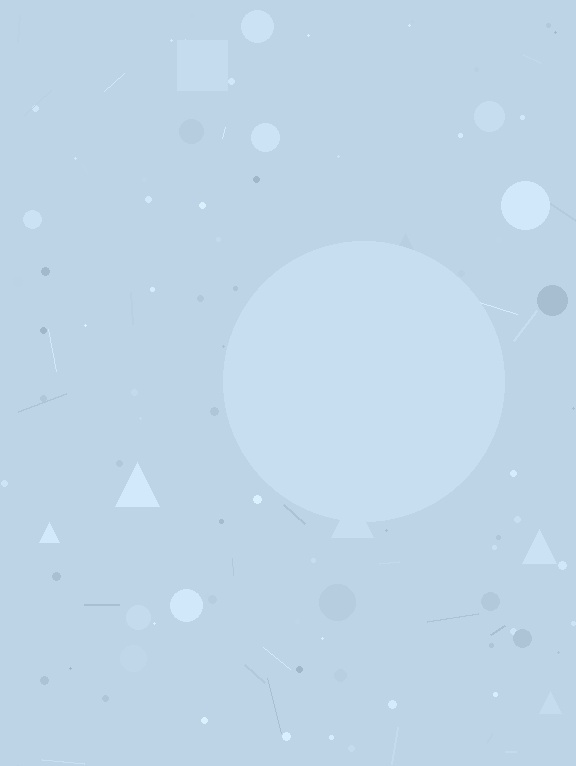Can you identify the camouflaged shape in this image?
The camouflaged shape is a circle.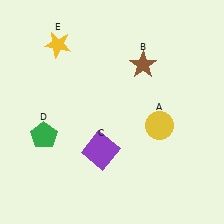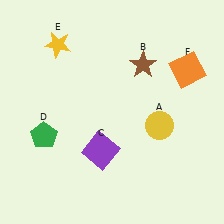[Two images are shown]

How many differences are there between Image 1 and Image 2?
There is 1 difference between the two images.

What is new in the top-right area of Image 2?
An orange square (F) was added in the top-right area of Image 2.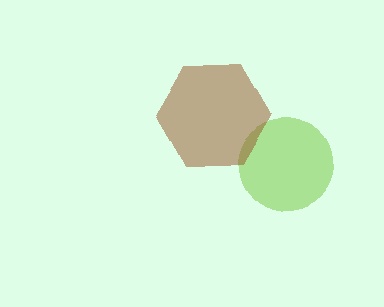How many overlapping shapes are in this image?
There are 2 overlapping shapes in the image.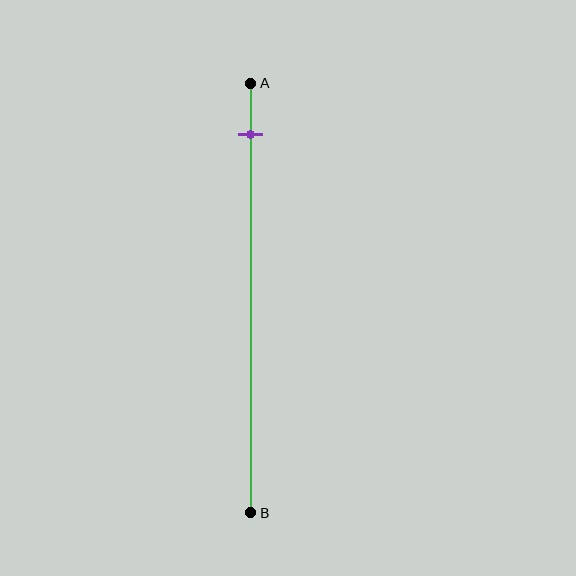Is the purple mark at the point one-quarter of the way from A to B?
No, the mark is at about 10% from A, not at the 25% one-quarter point.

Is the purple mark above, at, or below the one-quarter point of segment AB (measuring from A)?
The purple mark is above the one-quarter point of segment AB.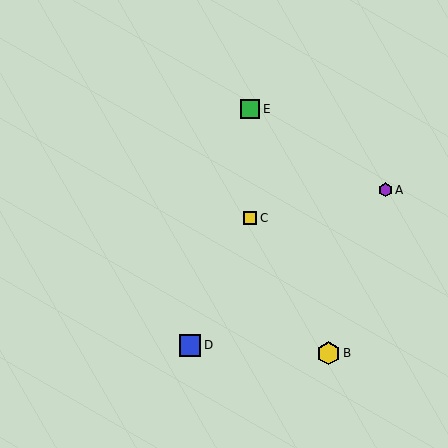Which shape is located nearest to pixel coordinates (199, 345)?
The blue square (labeled D) at (190, 345) is nearest to that location.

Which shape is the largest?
The yellow hexagon (labeled B) is the largest.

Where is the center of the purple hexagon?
The center of the purple hexagon is at (385, 190).